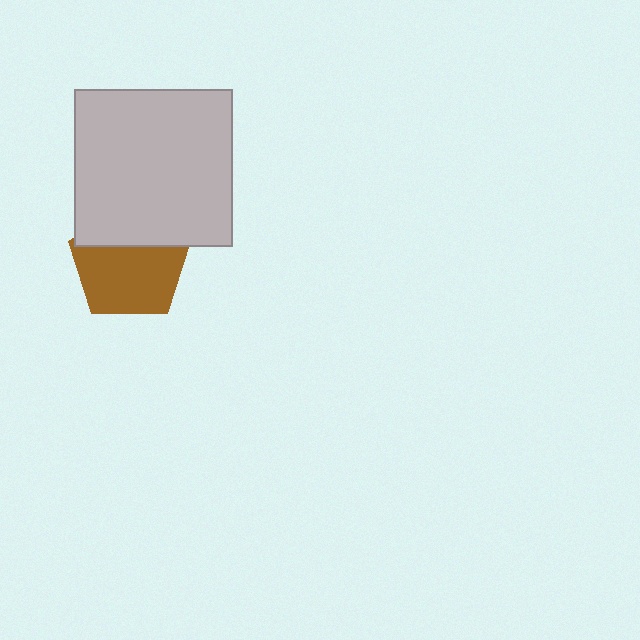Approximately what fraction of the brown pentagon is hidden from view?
Roughly 34% of the brown pentagon is hidden behind the light gray square.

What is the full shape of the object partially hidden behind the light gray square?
The partially hidden object is a brown pentagon.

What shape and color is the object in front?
The object in front is a light gray square.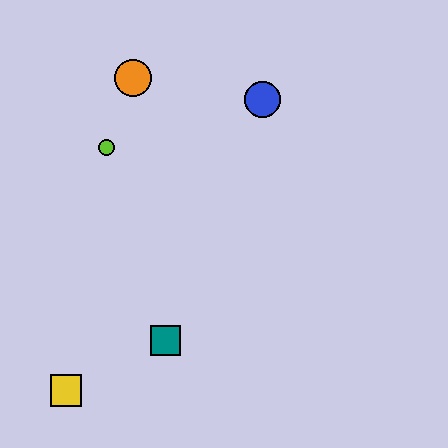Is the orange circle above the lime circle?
Yes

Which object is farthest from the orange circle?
The yellow square is farthest from the orange circle.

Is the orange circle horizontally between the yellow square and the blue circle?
Yes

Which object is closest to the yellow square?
The teal square is closest to the yellow square.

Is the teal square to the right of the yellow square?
Yes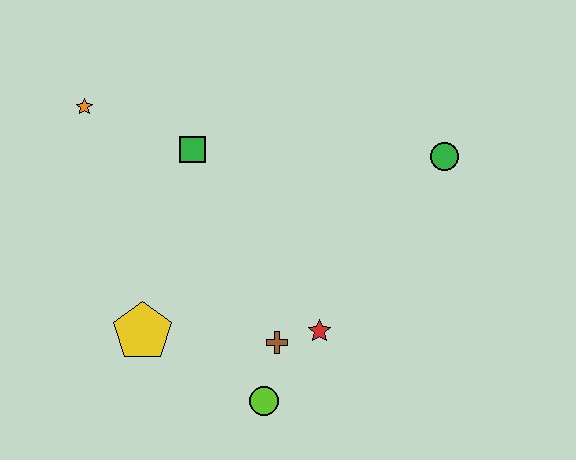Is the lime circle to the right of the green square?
Yes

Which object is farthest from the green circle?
The orange star is farthest from the green circle.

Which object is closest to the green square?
The orange star is closest to the green square.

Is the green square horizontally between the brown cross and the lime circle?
No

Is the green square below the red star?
No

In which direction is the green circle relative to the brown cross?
The green circle is above the brown cross.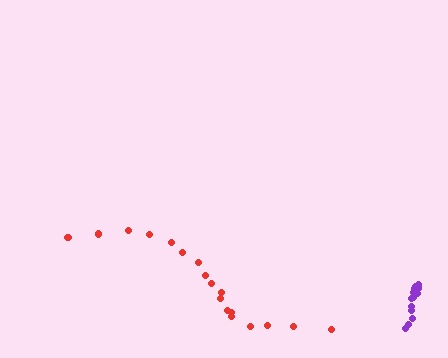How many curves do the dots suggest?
There are 2 distinct paths.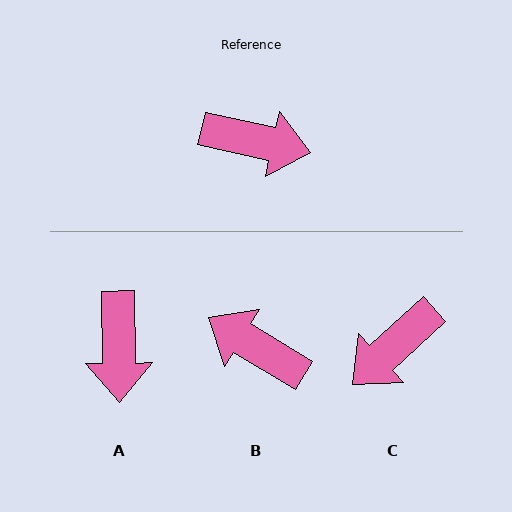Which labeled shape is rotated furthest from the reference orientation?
B, about 161 degrees away.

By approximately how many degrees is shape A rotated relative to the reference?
Approximately 77 degrees clockwise.